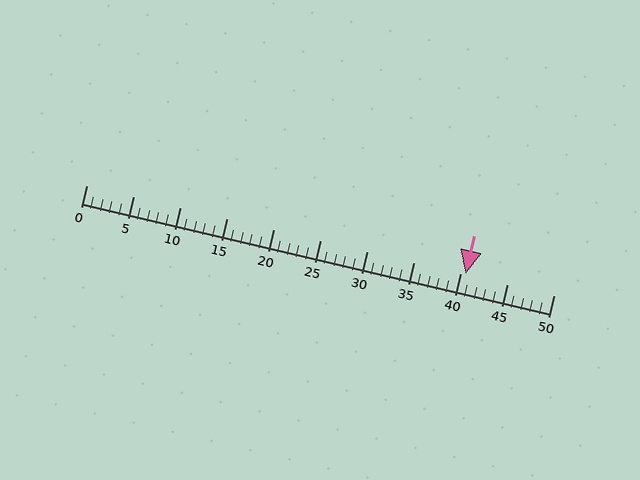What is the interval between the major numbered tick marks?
The major tick marks are spaced 5 units apart.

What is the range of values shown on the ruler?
The ruler shows values from 0 to 50.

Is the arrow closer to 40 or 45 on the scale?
The arrow is closer to 40.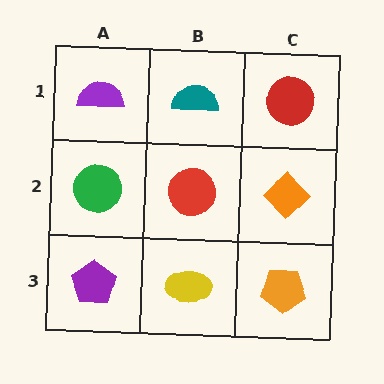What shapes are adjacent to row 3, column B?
A red circle (row 2, column B), a purple pentagon (row 3, column A), an orange pentagon (row 3, column C).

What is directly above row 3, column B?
A red circle.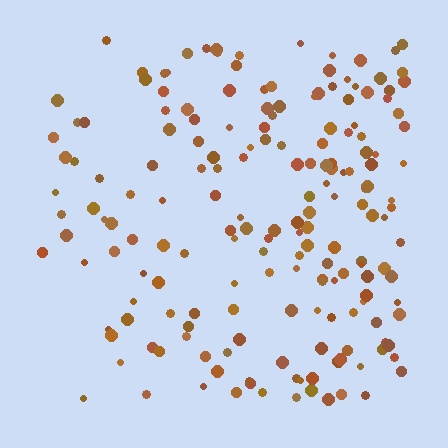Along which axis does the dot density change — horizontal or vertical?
Horizontal.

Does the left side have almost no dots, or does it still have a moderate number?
Still a moderate number, just noticeably fewer than the right.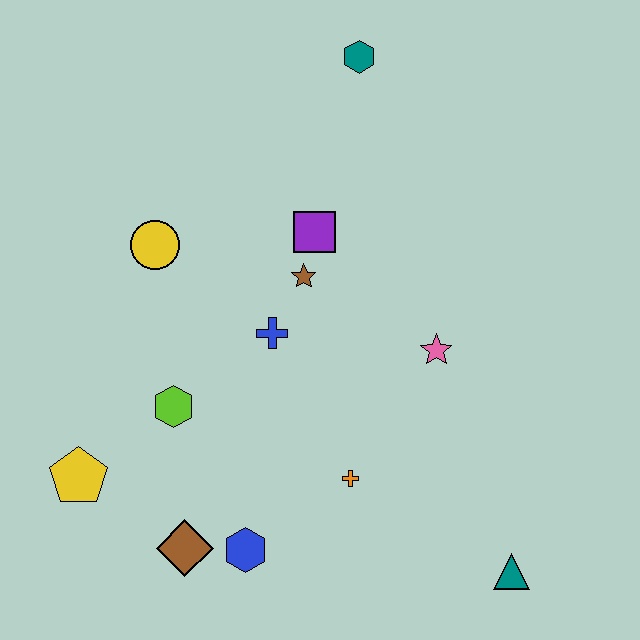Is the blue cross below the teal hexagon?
Yes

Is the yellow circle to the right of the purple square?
No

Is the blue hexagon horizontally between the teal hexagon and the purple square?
No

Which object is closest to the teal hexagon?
The purple square is closest to the teal hexagon.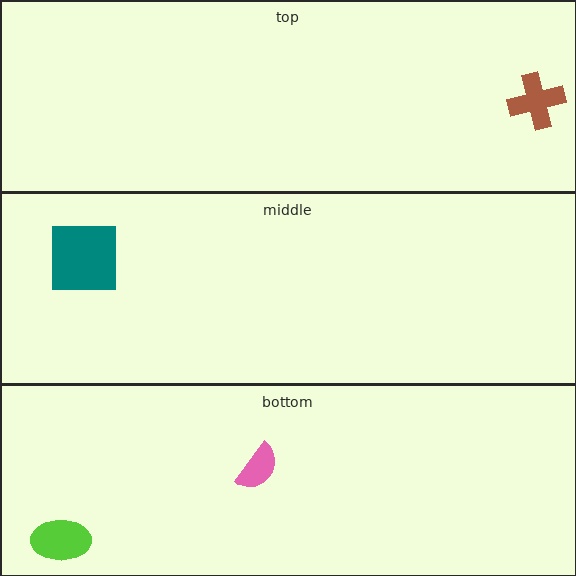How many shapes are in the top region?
1.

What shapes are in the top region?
The brown cross.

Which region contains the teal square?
The middle region.